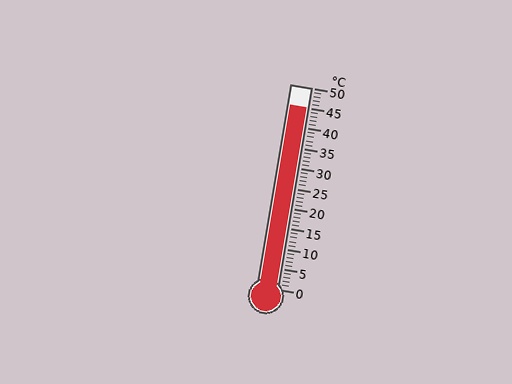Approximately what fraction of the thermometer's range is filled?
The thermometer is filled to approximately 90% of its range.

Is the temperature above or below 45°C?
The temperature is at 45°C.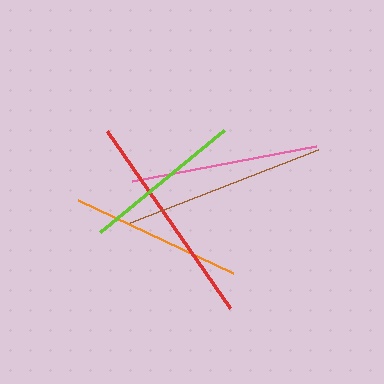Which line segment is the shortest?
The lime line is the shortest at approximately 161 pixels.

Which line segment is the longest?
The red line is the longest at approximately 216 pixels.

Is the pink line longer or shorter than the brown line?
The brown line is longer than the pink line.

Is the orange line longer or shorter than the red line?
The red line is longer than the orange line.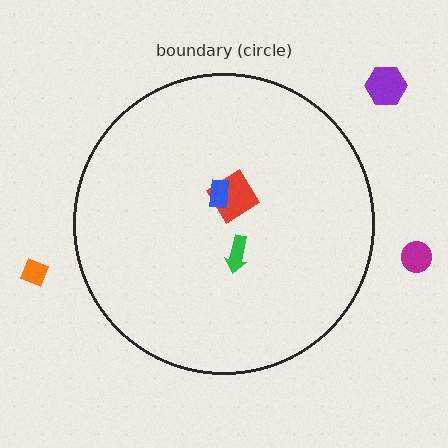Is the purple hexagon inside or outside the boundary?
Outside.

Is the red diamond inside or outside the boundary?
Inside.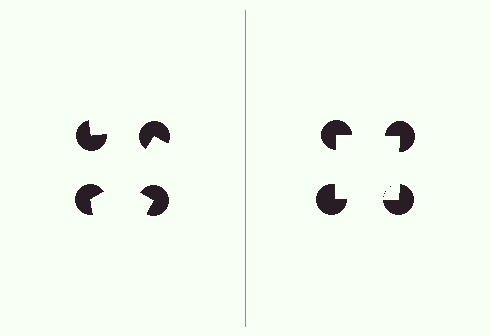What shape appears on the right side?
An illusory square.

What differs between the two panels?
The pac-man discs are positioned identically on both sides; only the wedge orientations differ. On the right they align to a square; on the left they are misaligned.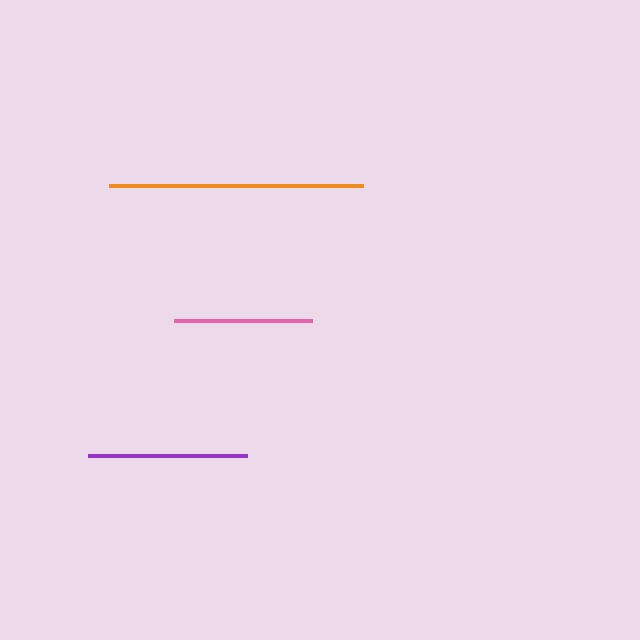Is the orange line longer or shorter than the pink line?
The orange line is longer than the pink line.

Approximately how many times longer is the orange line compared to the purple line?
The orange line is approximately 1.6 times the length of the purple line.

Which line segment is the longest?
The orange line is the longest at approximately 254 pixels.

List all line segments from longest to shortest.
From longest to shortest: orange, purple, pink.